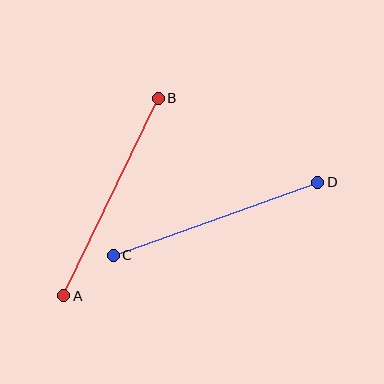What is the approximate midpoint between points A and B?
The midpoint is at approximately (111, 197) pixels.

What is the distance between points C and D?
The distance is approximately 217 pixels.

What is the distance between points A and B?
The distance is approximately 219 pixels.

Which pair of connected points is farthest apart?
Points A and B are farthest apart.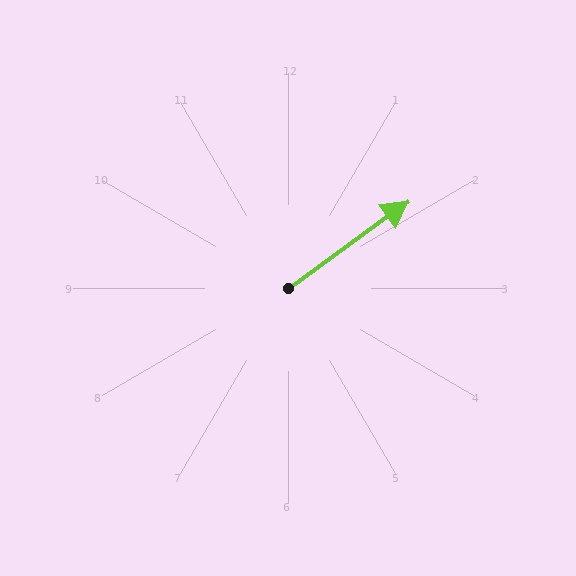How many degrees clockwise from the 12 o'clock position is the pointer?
Approximately 54 degrees.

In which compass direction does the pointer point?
Northeast.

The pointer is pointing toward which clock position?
Roughly 2 o'clock.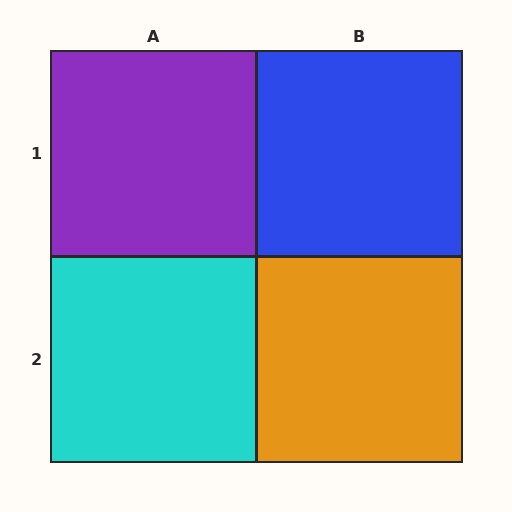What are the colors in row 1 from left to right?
Purple, blue.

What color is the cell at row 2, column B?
Orange.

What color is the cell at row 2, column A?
Cyan.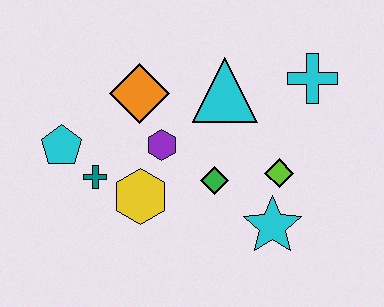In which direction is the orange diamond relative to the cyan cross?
The orange diamond is to the left of the cyan cross.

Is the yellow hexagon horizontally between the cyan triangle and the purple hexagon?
No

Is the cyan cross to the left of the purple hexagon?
No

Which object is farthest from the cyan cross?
The cyan pentagon is farthest from the cyan cross.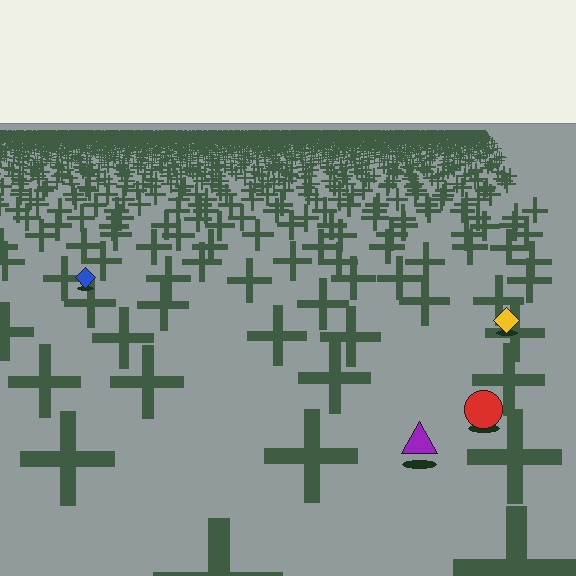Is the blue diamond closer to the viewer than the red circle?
No. The red circle is closer — you can tell from the texture gradient: the ground texture is coarser near it.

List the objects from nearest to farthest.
From nearest to farthest: the purple triangle, the red circle, the yellow diamond, the blue diamond.